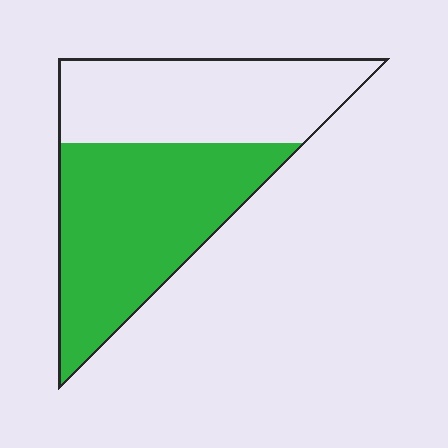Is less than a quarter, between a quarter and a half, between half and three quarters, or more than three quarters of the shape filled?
Between half and three quarters.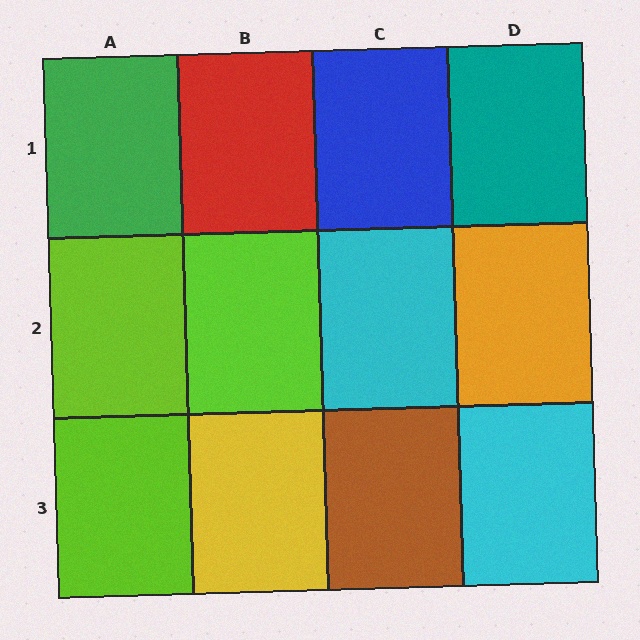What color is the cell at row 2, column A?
Lime.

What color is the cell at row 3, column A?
Lime.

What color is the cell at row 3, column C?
Brown.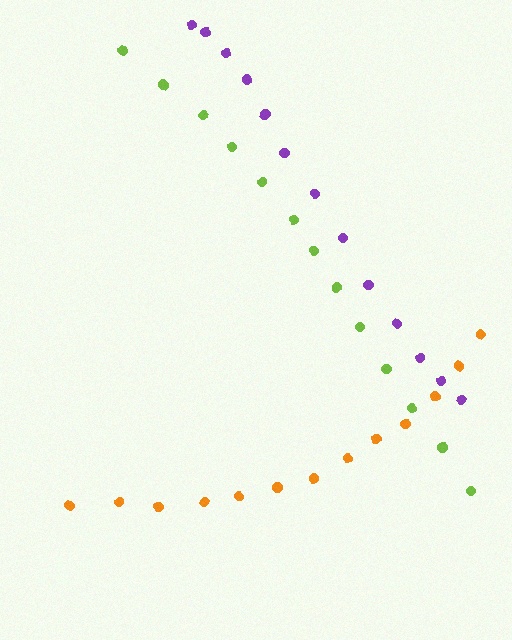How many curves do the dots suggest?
There are 3 distinct paths.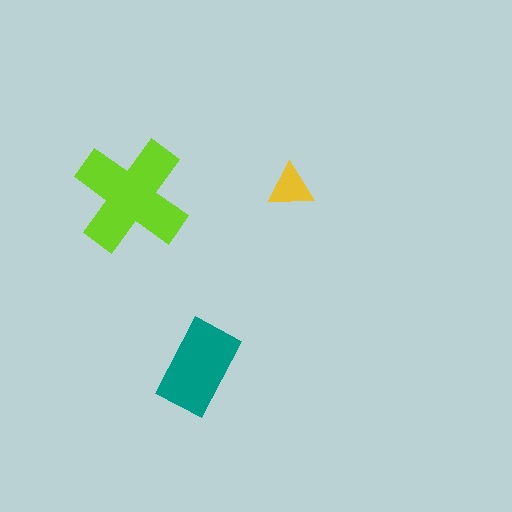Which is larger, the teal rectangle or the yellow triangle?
The teal rectangle.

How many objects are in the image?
There are 3 objects in the image.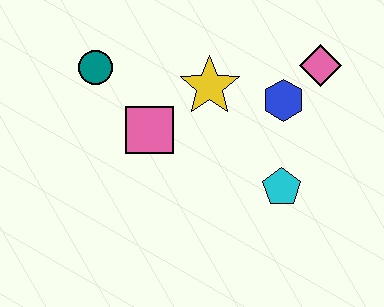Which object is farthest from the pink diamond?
The teal circle is farthest from the pink diamond.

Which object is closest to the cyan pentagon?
The blue hexagon is closest to the cyan pentagon.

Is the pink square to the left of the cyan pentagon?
Yes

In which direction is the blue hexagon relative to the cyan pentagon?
The blue hexagon is above the cyan pentagon.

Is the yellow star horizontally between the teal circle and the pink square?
No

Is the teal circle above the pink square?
Yes